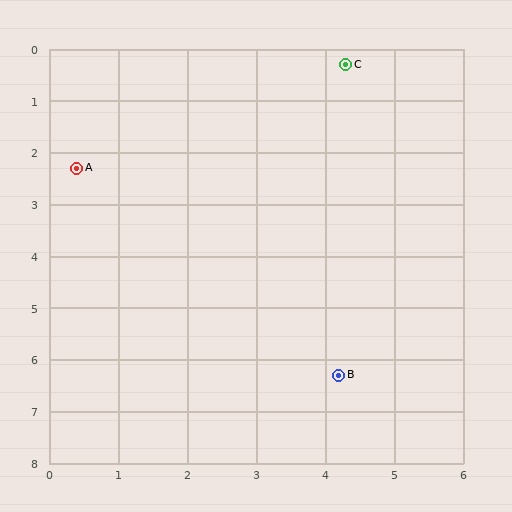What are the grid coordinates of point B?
Point B is at approximately (4.2, 6.3).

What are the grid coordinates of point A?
Point A is at approximately (0.4, 2.3).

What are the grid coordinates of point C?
Point C is at approximately (4.3, 0.3).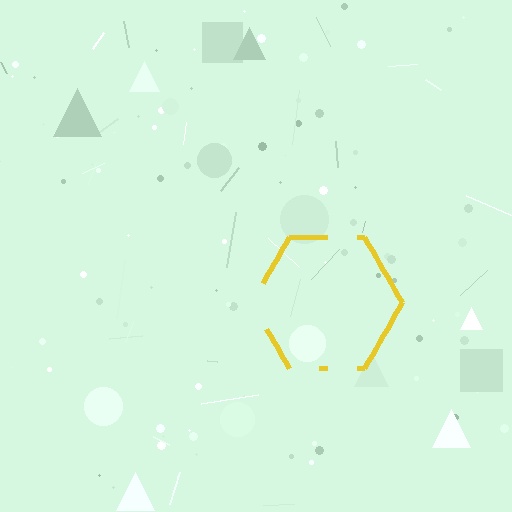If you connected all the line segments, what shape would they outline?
They would outline a hexagon.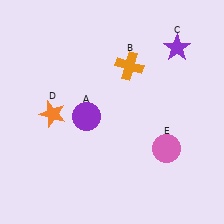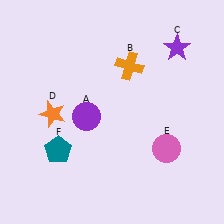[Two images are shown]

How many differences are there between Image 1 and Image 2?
There is 1 difference between the two images.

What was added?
A teal pentagon (F) was added in Image 2.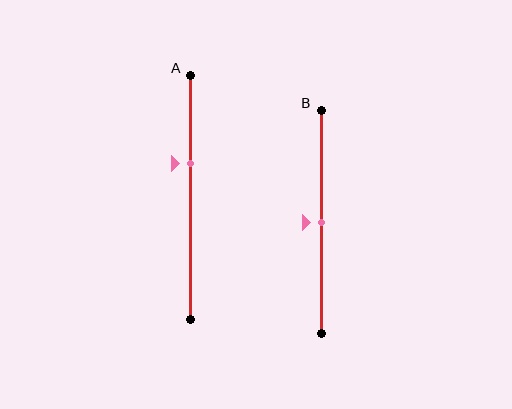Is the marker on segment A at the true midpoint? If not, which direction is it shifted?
No, the marker on segment A is shifted upward by about 14% of the segment length.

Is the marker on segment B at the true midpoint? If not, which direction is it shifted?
Yes, the marker on segment B is at the true midpoint.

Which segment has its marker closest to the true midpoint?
Segment B has its marker closest to the true midpoint.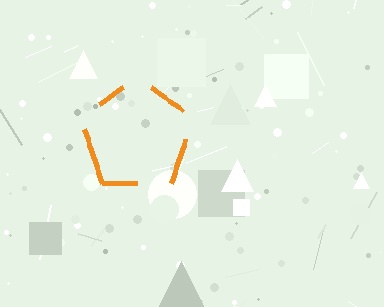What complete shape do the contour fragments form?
The contour fragments form a pentagon.